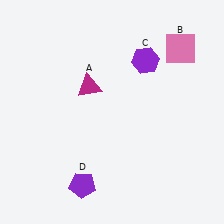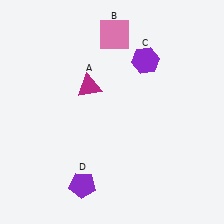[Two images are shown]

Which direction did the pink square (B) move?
The pink square (B) moved left.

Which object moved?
The pink square (B) moved left.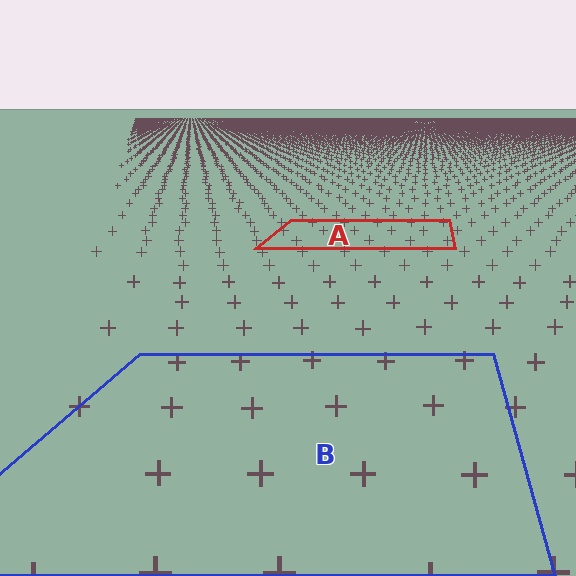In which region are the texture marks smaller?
The texture marks are smaller in region A, because it is farther away.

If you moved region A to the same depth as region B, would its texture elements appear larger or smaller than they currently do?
They would appear larger. At a closer depth, the same texture elements are projected at a bigger on-screen size.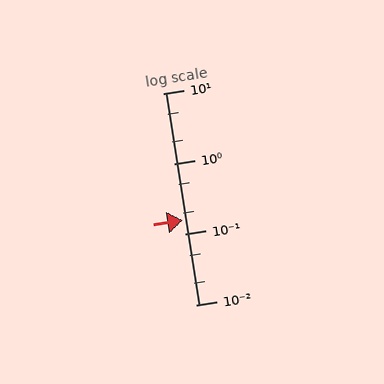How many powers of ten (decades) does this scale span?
The scale spans 3 decades, from 0.01 to 10.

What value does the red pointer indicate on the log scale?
The pointer indicates approximately 0.16.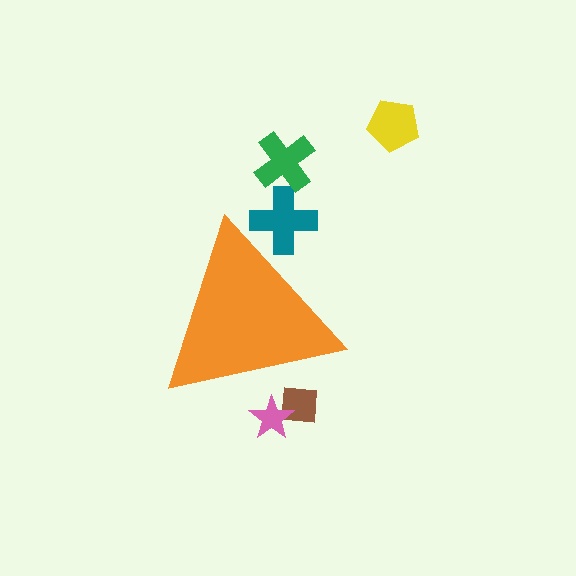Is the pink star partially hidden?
Yes, the pink star is partially hidden behind the orange triangle.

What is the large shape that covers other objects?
An orange triangle.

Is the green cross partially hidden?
No, the green cross is fully visible.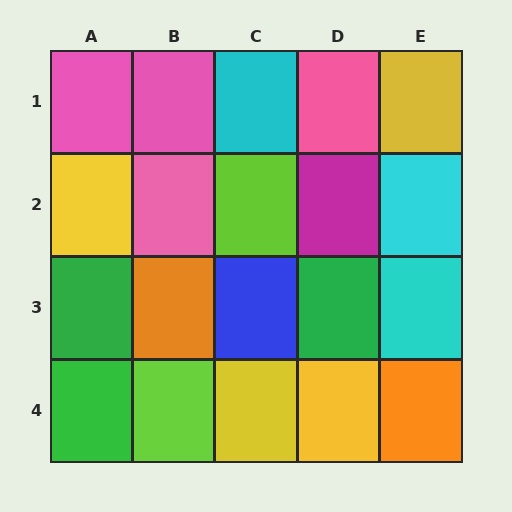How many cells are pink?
4 cells are pink.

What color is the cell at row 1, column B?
Pink.